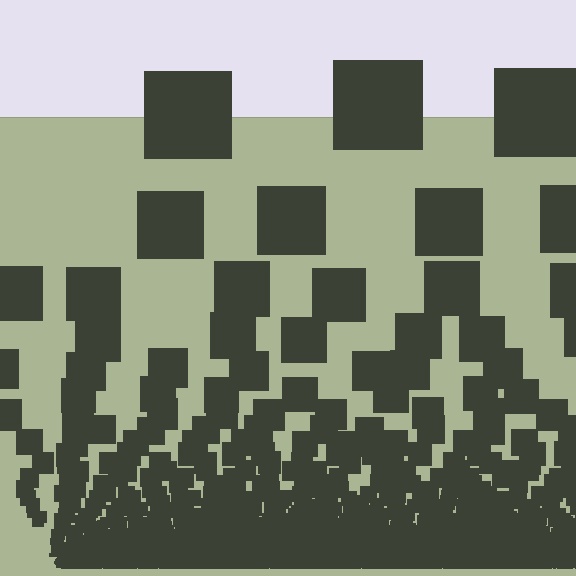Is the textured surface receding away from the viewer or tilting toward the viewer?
The surface appears to tilt toward the viewer. Texture elements get larger and sparser toward the top.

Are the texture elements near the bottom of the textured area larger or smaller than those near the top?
Smaller. The gradient is inverted — elements near the bottom are smaller and denser.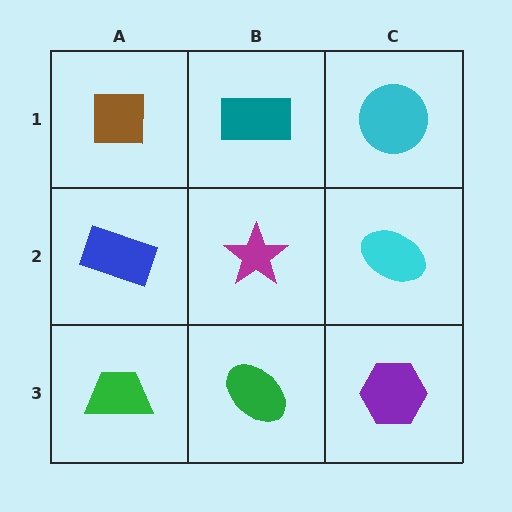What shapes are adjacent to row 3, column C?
A cyan ellipse (row 2, column C), a green ellipse (row 3, column B).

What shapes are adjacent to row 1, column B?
A magenta star (row 2, column B), a brown square (row 1, column A), a cyan circle (row 1, column C).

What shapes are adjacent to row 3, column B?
A magenta star (row 2, column B), a green trapezoid (row 3, column A), a purple hexagon (row 3, column C).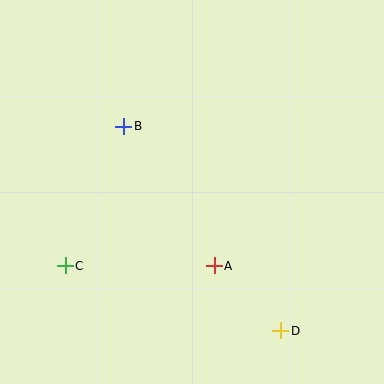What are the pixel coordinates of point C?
Point C is at (65, 266).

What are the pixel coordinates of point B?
Point B is at (124, 126).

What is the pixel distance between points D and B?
The distance between D and B is 258 pixels.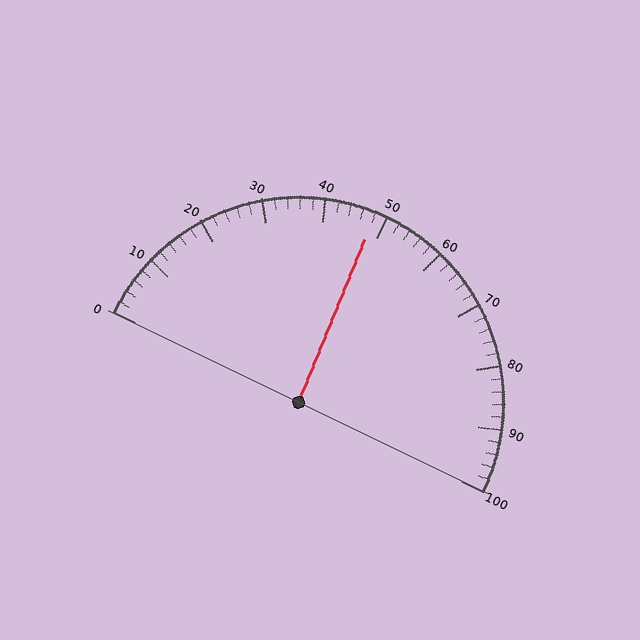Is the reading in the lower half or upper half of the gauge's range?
The reading is in the lower half of the range (0 to 100).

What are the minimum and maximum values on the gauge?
The gauge ranges from 0 to 100.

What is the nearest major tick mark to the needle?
The nearest major tick mark is 50.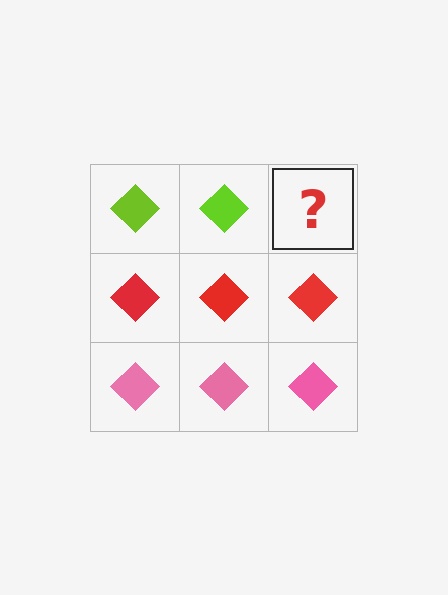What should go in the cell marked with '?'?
The missing cell should contain a lime diamond.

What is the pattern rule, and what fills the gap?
The rule is that each row has a consistent color. The gap should be filled with a lime diamond.